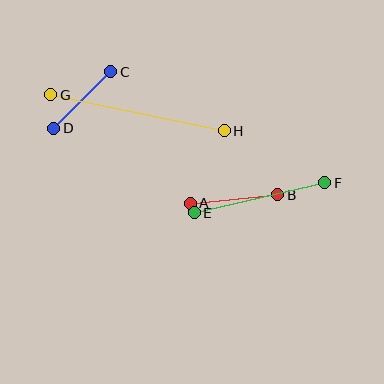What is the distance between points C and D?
The distance is approximately 80 pixels.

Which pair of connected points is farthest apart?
Points G and H are farthest apart.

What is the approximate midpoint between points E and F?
The midpoint is at approximately (260, 198) pixels.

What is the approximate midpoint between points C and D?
The midpoint is at approximately (82, 100) pixels.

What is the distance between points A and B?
The distance is approximately 88 pixels.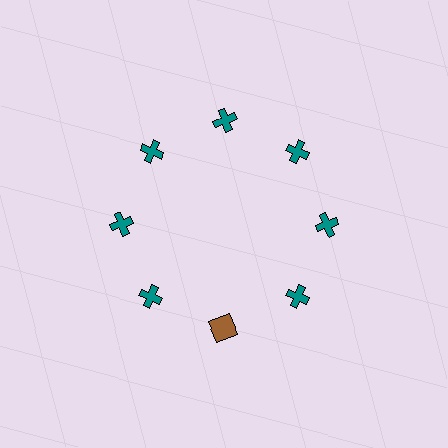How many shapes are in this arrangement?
There are 8 shapes arranged in a ring pattern.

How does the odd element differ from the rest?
It differs in both color (brown instead of teal) and shape (square instead of cross).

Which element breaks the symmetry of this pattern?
The brown square at roughly the 6 o'clock position breaks the symmetry. All other shapes are teal crosses.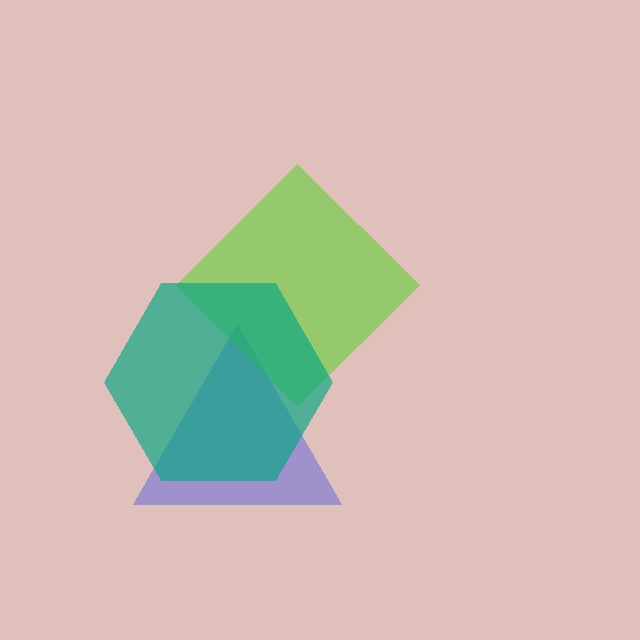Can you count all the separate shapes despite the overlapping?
Yes, there are 3 separate shapes.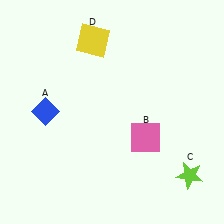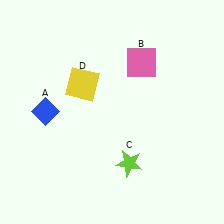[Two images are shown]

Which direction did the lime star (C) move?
The lime star (C) moved left.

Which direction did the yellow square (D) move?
The yellow square (D) moved down.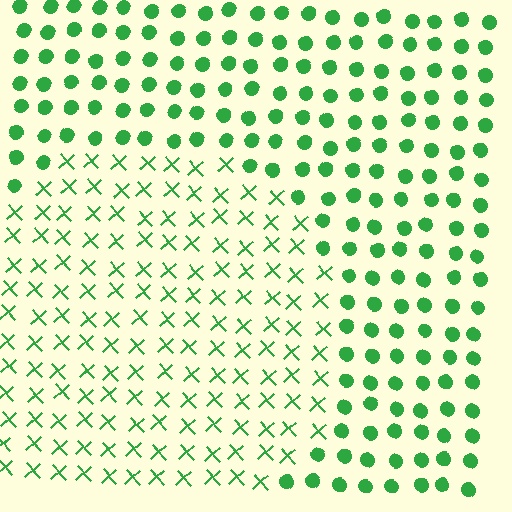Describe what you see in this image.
The image is filled with small green elements arranged in a uniform grid. A circle-shaped region contains X marks, while the surrounding area contains circles. The boundary is defined purely by the change in element shape.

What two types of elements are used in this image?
The image uses X marks inside the circle region and circles outside it.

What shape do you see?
I see a circle.